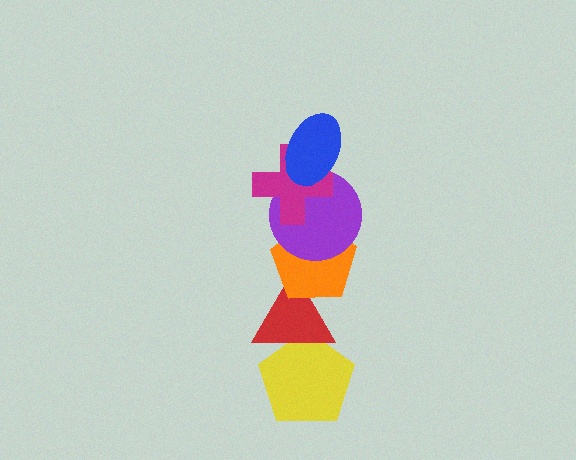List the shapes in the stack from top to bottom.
From top to bottom: the blue ellipse, the magenta cross, the purple circle, the orange pentagon, the red triangle, the yellow pentagon.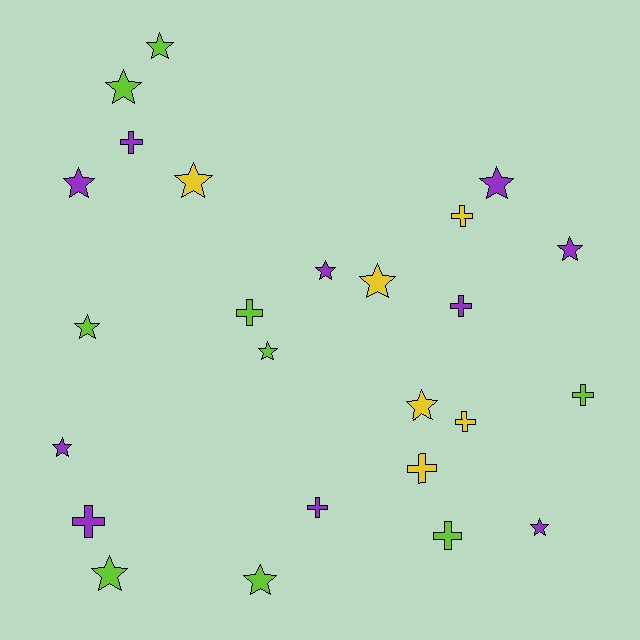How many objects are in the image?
There are 25 objects.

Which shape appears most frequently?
Star, with 15 objects.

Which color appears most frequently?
Purple, with 10 objects.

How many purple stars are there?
There are 6 purple stars.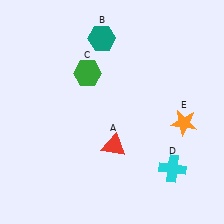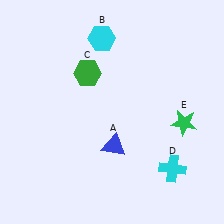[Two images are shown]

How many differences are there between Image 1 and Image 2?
There are 3 differences between the two images.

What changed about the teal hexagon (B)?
In Image 1, B is teal. In Image 2, it changed to cyan.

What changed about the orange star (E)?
In Image 1, E is orange. In Image 2, it changed to green.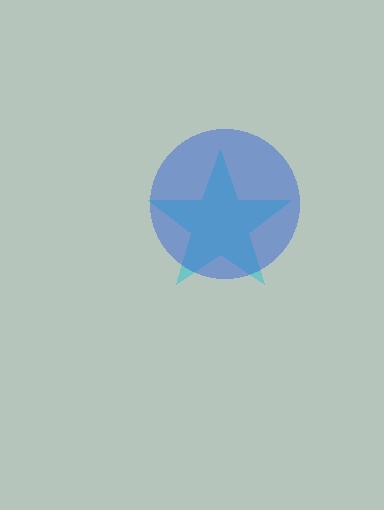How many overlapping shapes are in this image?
There are 2 overlapping shapes in the image.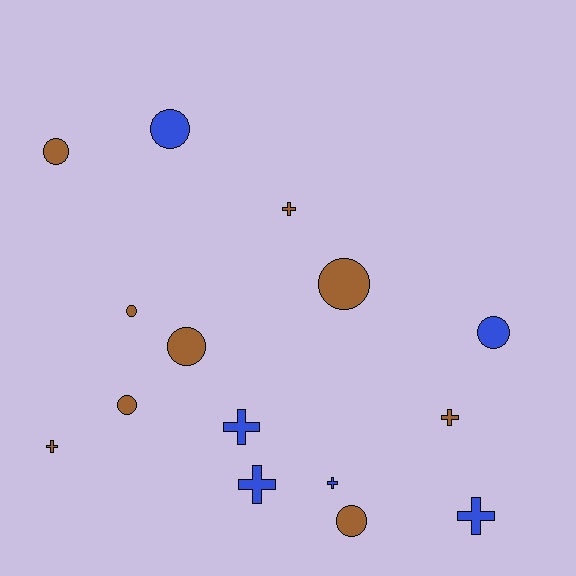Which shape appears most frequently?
Circle, with 8 objects.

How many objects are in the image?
There are 15 objects.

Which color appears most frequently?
Brown, with 9 objects.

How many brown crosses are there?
There are 3 brown crosses.